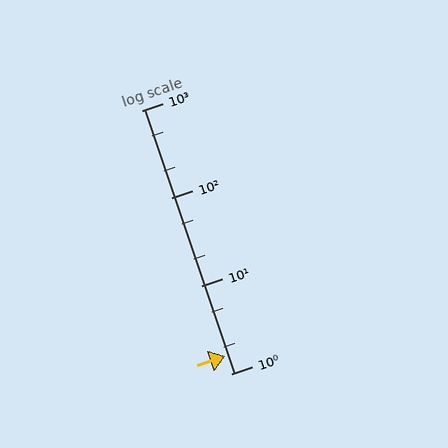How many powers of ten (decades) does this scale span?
The scale spans 3 decades, from 1 to 1000.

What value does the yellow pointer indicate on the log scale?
The pointer indicates approximately 1.6.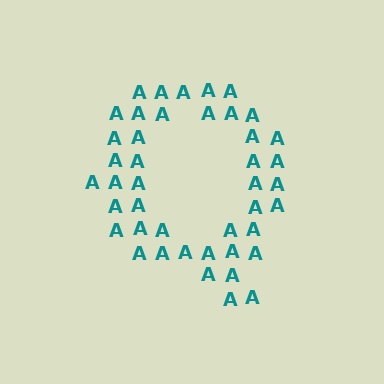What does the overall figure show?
The overall figure shows the letter Q.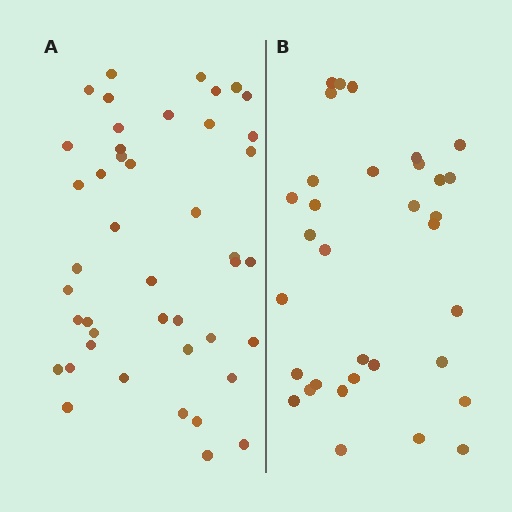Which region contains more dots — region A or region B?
Region A (the left region) has more dots.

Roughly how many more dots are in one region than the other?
Region A has roughly 12 or so more dots than region B.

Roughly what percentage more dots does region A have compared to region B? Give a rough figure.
About 35% more.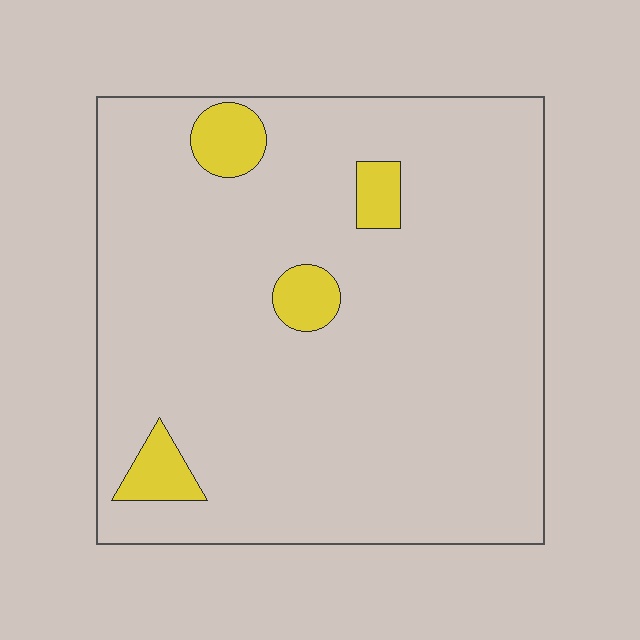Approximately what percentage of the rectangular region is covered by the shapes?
Approximately 10%.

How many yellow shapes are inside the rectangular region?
4.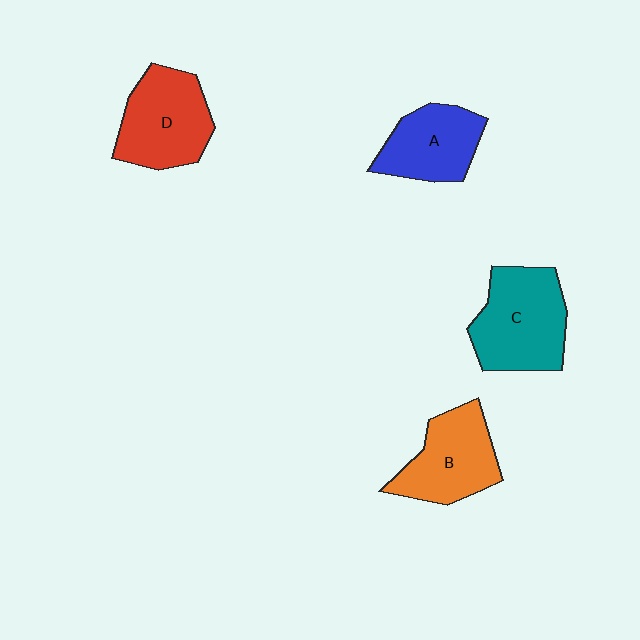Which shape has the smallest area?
Shape A (blue).